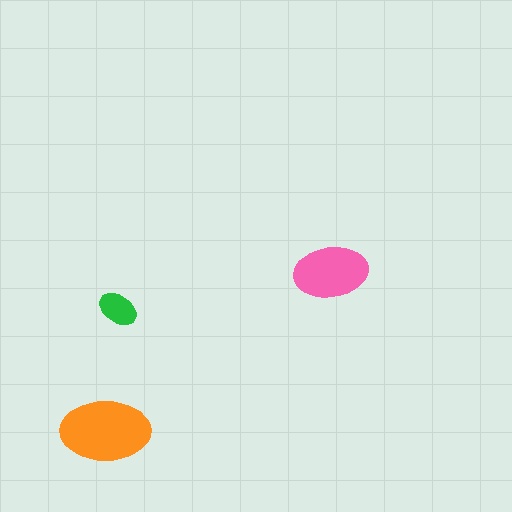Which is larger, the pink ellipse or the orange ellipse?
The orange one.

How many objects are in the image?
There are 3 objects in the image.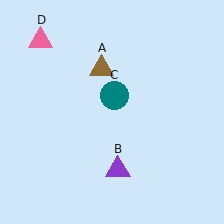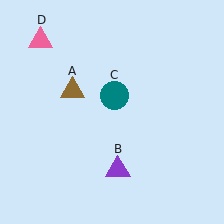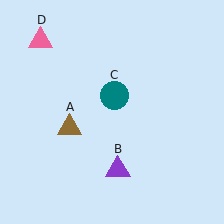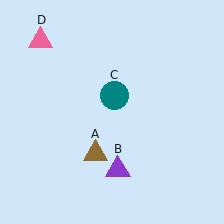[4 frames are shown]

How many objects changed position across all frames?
1 object changed position: brown triangle (object A).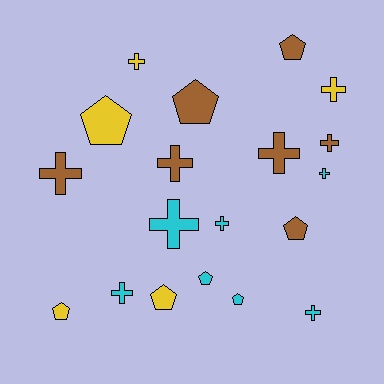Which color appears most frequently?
Brown, with 7 objects.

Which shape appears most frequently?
Cross, with 11 objects.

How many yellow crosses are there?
There are 2 yellow crosses.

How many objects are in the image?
There are 19 objects.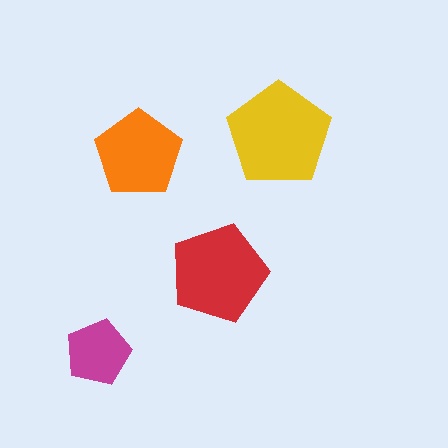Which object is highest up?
The yellow pentagon is topmost.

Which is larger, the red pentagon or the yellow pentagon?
The yellow one.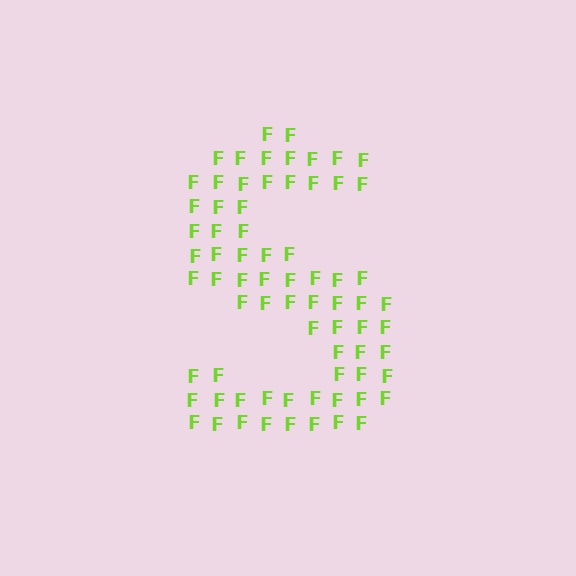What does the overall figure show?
The overall figure shows the letter S.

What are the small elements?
The small elements are letter F's.